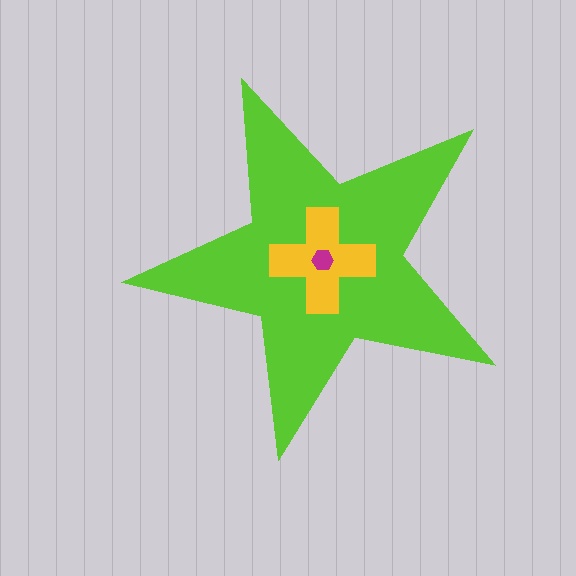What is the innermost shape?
The magenta hexagon.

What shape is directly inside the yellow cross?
The magenta hexagon.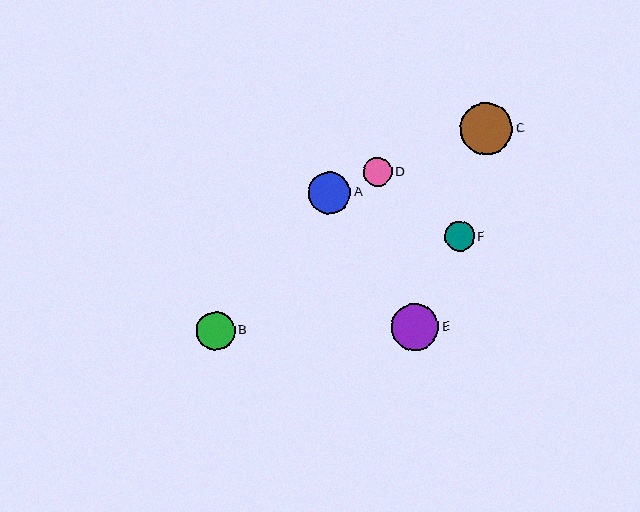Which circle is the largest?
Circle C is the largest with a size of approximately 52 pixels.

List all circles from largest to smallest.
From largest to smallest: C, E, A, B, F, D.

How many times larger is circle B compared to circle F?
Circle B is approximately 1.3 times the size of circle F.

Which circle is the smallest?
Circle D is the smallest with a size of approximately 29 pixels.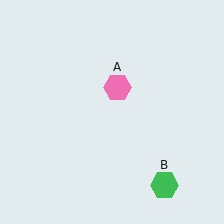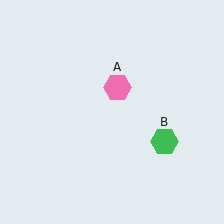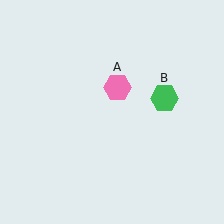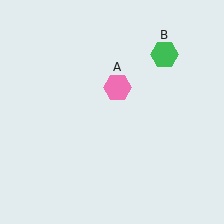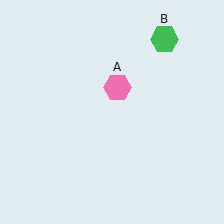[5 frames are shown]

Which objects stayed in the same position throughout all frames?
Pink hexagon (object A) remained stationary.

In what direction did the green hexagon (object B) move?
The green hexagon (object B) moved up.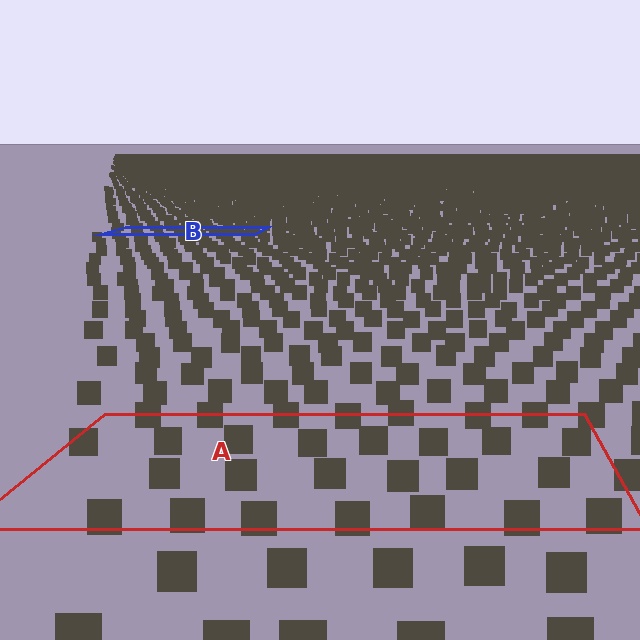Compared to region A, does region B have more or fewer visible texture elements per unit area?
Region B has more texture elements per unit area — they are packed more densely because it is farther away.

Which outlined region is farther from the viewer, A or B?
Region B is farther from the viewer — the texture elements inside it appear smaller and more densely packed.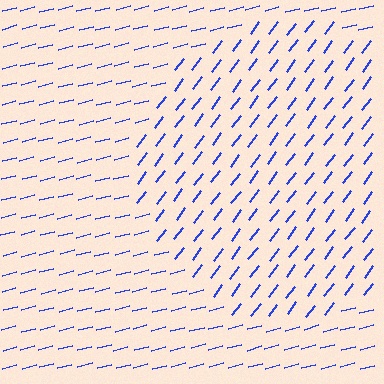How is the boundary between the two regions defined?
The boundary is defined purely by a change in line orientation (approximately 39 degrees difference). All lines are the same color and thickness.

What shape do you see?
I see a circle.